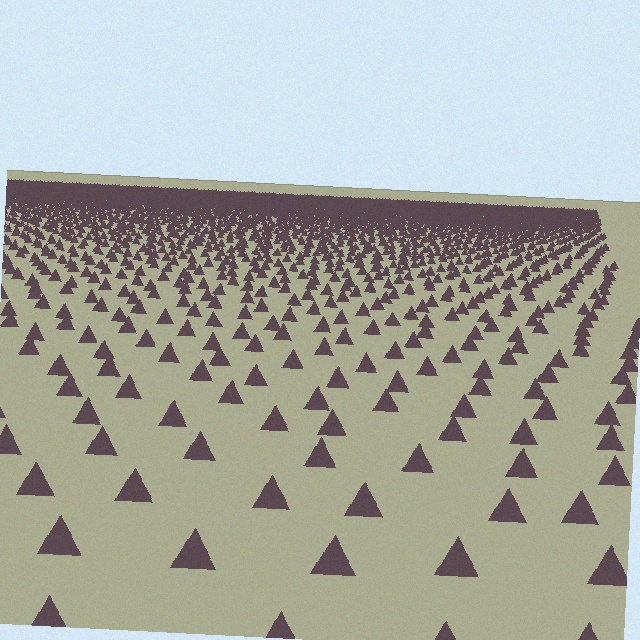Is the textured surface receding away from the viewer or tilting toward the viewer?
The surface is receding away from the viewer. Texture elements get smaller and denser toward the top.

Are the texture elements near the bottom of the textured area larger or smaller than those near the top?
Larger. Near the bottom, elements are closer to the viewer and appear at a bigger on-screen size.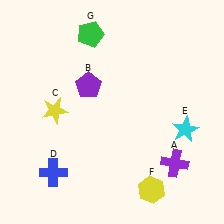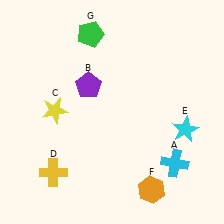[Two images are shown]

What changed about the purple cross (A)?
In Image 1, A is purple. In Image 2, it changed to cyan.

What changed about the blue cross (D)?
In Image 1, D is blue. In Image 2, it changed to yellow.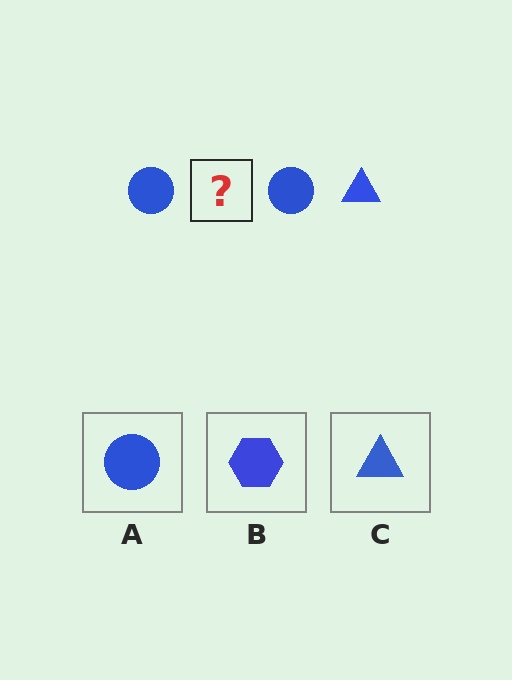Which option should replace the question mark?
Option C.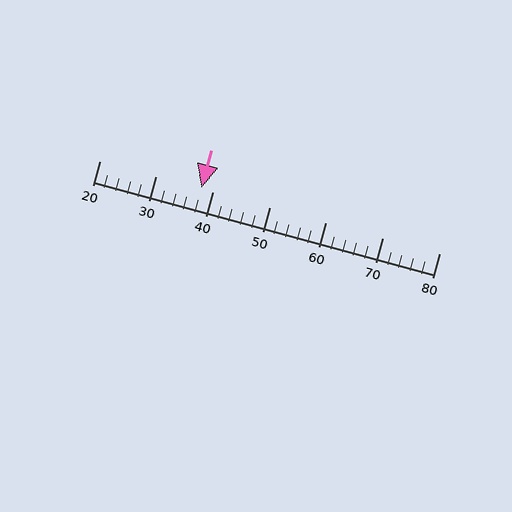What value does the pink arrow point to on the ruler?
The pink arrow points to approximately 38.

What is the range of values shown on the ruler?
The ruler shows values from 20 to 80.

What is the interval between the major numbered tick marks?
The major tick marks are spaced 10 units apart.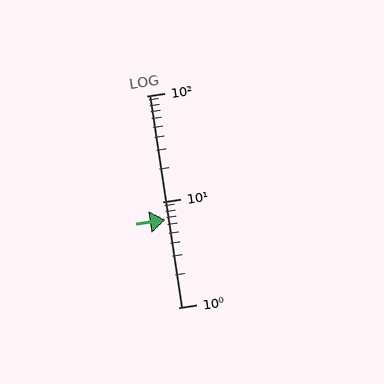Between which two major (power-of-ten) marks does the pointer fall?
The pointer is between 1 and 10.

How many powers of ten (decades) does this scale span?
The scale spans 2 decades, from 1 to 100.